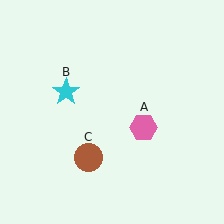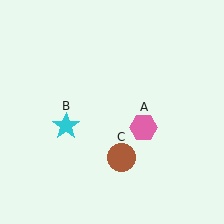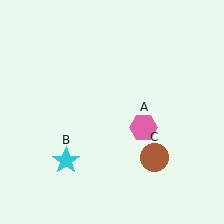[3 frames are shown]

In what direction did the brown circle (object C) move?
The brown circle (object C) moved right.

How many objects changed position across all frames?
2 objects changed position: cyan star (object B), brown circle (object C).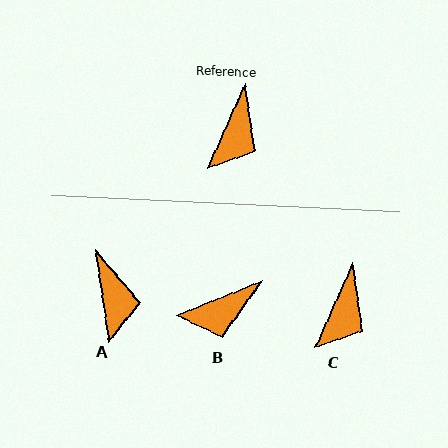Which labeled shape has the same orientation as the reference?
C.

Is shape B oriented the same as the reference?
No, it is off by about 44 degrees.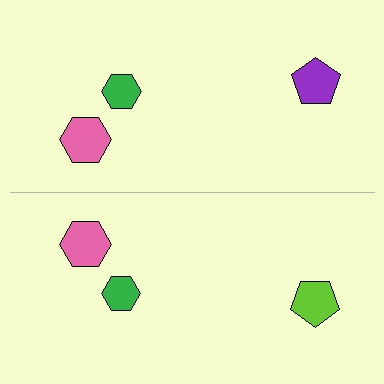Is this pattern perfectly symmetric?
No, the pattern is not perfectly symmetric. The lime pentagon on the bottom side breaks the symmetry — its mirror counterpart is purple.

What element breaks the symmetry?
The lime pentagon on the bottom side breaks the symmetry — its mirror counterpart is purple.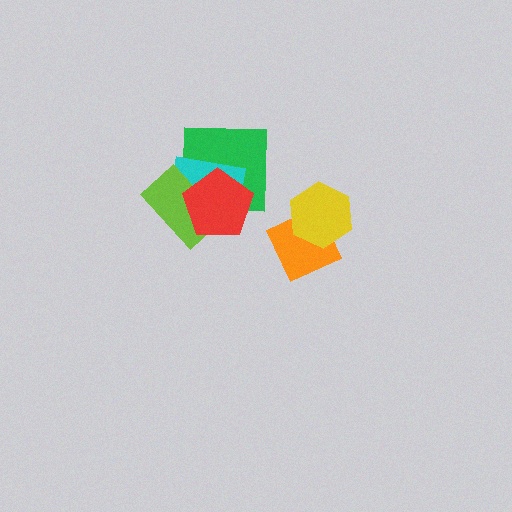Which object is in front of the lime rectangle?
The red pentagon is in front of the lime rectangle.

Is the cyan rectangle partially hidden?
Yes, it is partially covered by another shape.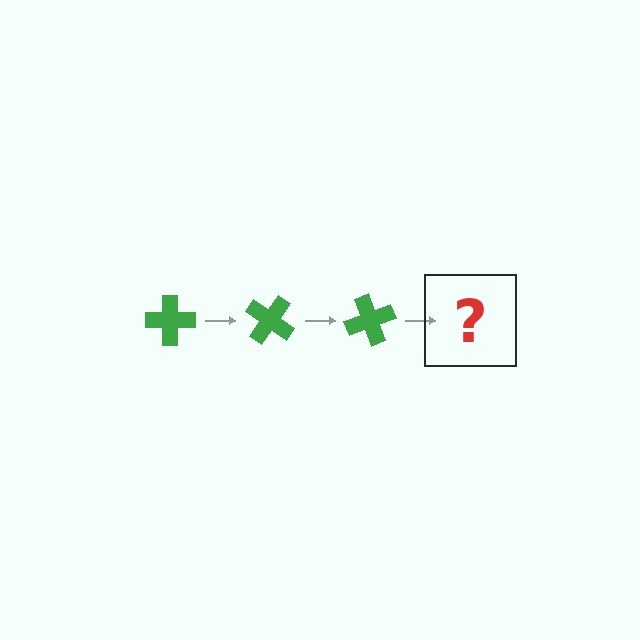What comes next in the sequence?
The next element should be a green cross rotated 105 degrees.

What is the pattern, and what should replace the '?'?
The pattern is that the cross rotates 35 degrees each step. The '?' should be a green cross rotated 105 degrees.